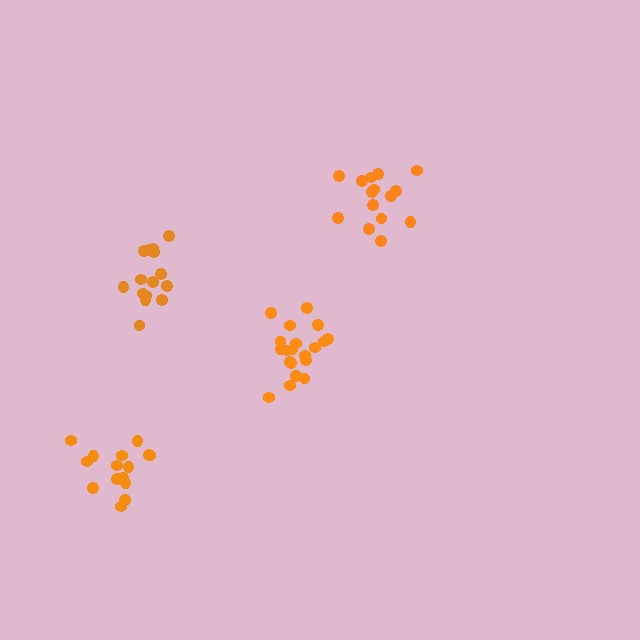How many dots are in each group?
Group 1: 15 dots, Group 2: 15 dots, Group 3: 15 dots, Group 4: 20 dots (65 total).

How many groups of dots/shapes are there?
There are 4 groups.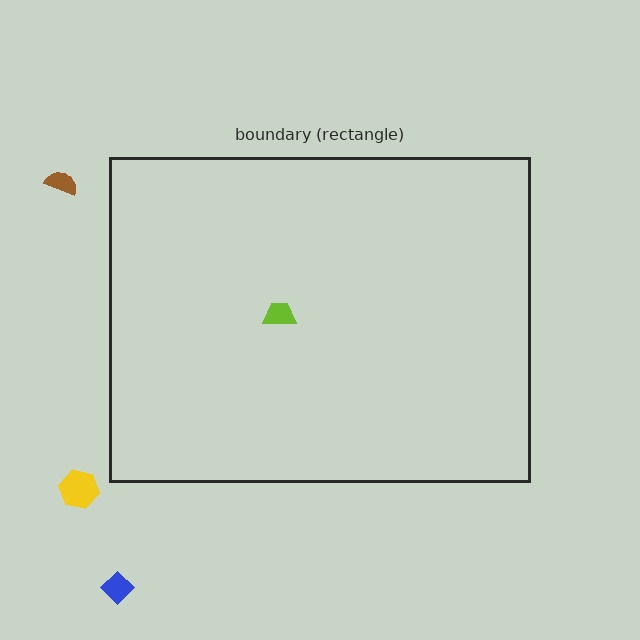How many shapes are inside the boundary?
1 inside, 3 outside.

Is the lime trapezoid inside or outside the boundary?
Inside.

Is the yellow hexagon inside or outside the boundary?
Outside.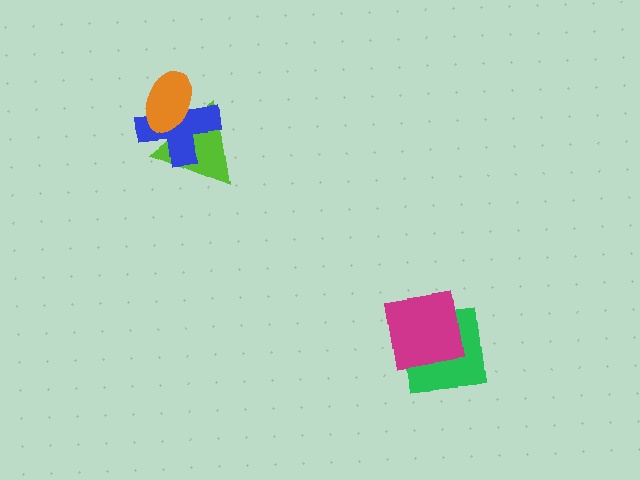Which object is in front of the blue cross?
The orange ellipse is in front of the blue cross.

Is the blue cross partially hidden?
Yes, it is partially covered by another shape.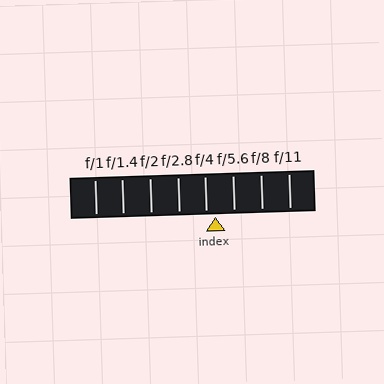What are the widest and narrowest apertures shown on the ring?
The widest aperture shown is f/1 and the narrowest is f/11.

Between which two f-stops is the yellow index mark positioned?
The index mark is between f/4 and f/5.6.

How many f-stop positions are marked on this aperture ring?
There are 8 f-stop positions marked.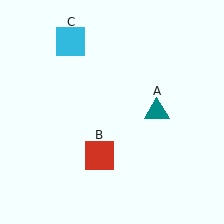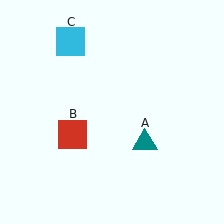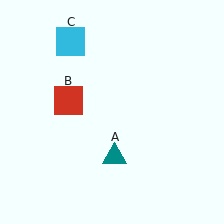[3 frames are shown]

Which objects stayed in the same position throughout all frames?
Cyan square (object C) remained stationary.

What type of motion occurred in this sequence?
The teal triangle (object A), red square (object B) rotated clockwise around the center of the scene.